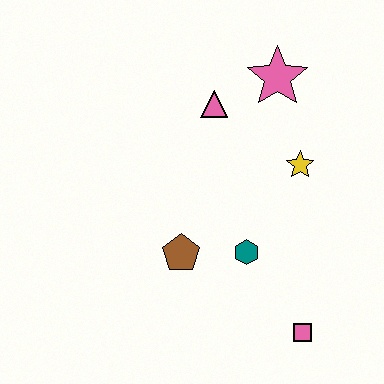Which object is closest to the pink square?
The teal hexagon is closest to the pink square.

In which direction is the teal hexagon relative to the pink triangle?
The teal hexagon is below the pink triangle.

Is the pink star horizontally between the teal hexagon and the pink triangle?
No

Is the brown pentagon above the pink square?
Yes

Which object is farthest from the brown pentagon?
The pink star is farthest from the brown pentagon.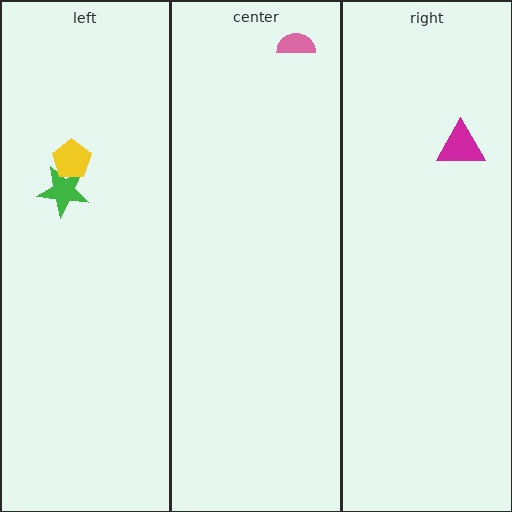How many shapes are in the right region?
1.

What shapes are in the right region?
The magenta triangle.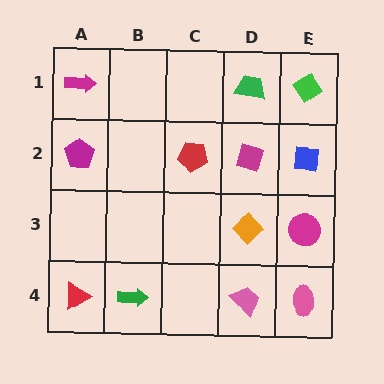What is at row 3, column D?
An orange diamond.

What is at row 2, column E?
A blue square.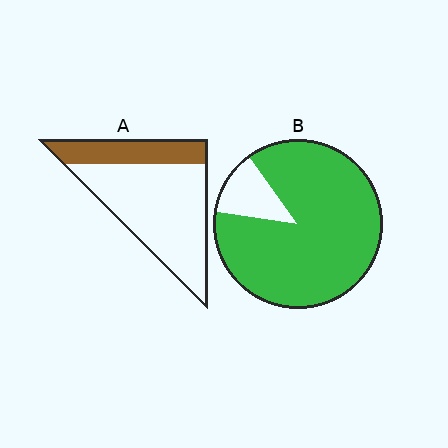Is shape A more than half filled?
No.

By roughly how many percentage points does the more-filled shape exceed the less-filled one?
By roughly 60 percentage points (B over A).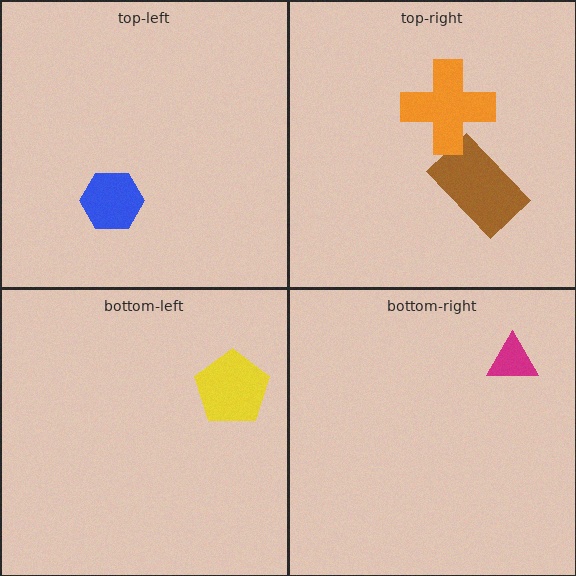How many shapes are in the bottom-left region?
1.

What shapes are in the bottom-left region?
The yellow pentagon.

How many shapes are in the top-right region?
2.